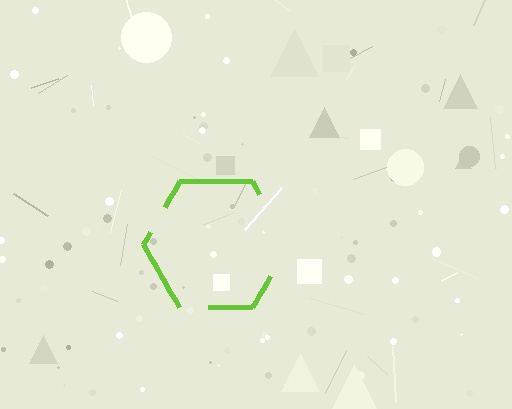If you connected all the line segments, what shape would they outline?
They would outline a hexagon.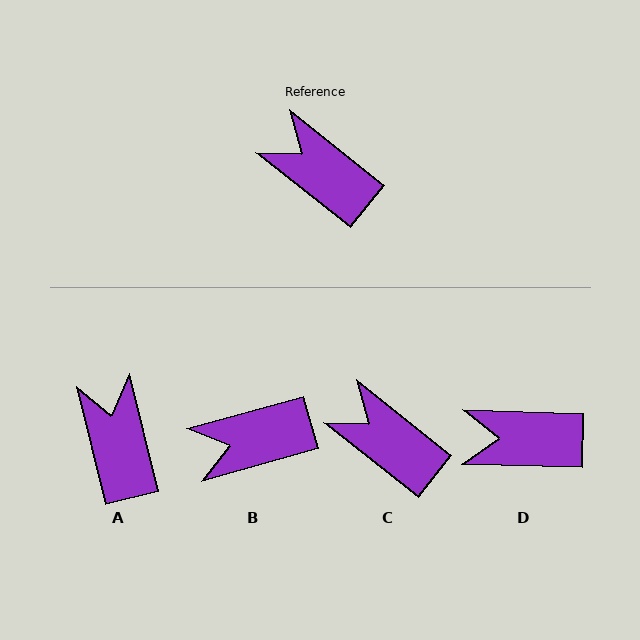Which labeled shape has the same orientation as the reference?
C.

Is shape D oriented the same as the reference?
No, it is off by about 37 degrees.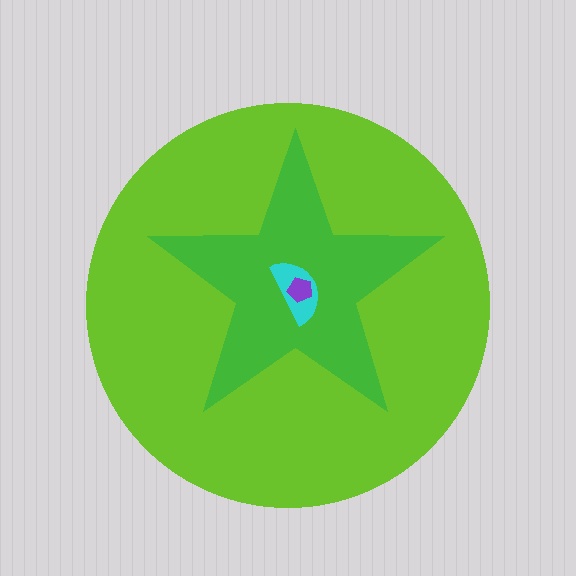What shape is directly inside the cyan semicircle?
The purple pentagon.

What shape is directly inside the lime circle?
The green star.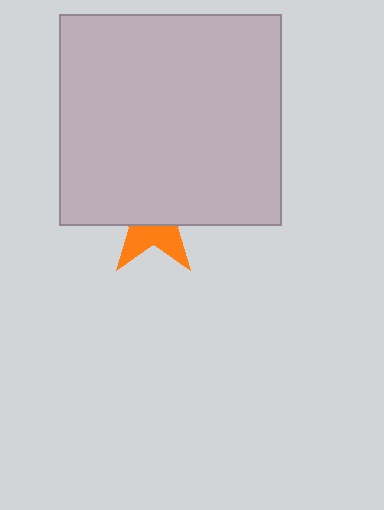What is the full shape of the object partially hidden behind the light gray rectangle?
The partially hidden object is an orange star.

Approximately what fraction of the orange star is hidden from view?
Roughly 61% of the orange star is hidden behind the light gray rectangle.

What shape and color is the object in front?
The object in front is a light gray rectangle.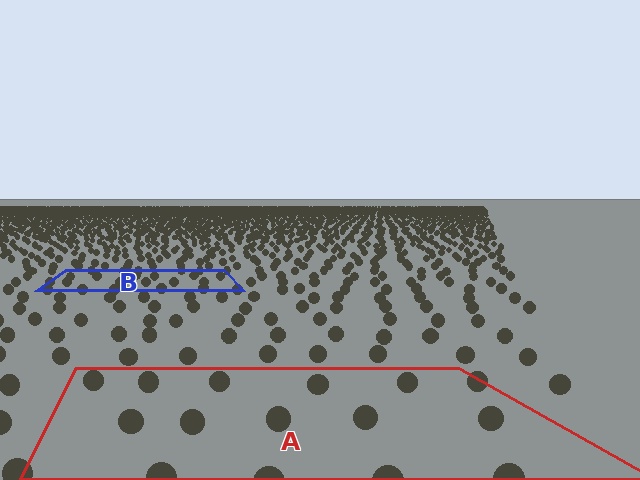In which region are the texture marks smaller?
The texture marks are smaller in region B, because it is farther away.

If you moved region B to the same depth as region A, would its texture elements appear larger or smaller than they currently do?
They would appear larger. At a closer depth, the same texture elements are projected at a bigger on-screen size.